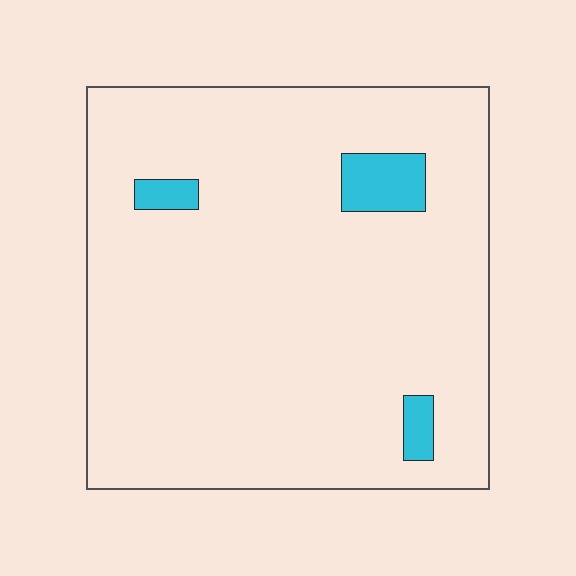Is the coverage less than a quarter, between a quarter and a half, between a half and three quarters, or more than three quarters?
Less than a quarter.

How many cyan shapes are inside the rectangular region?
3.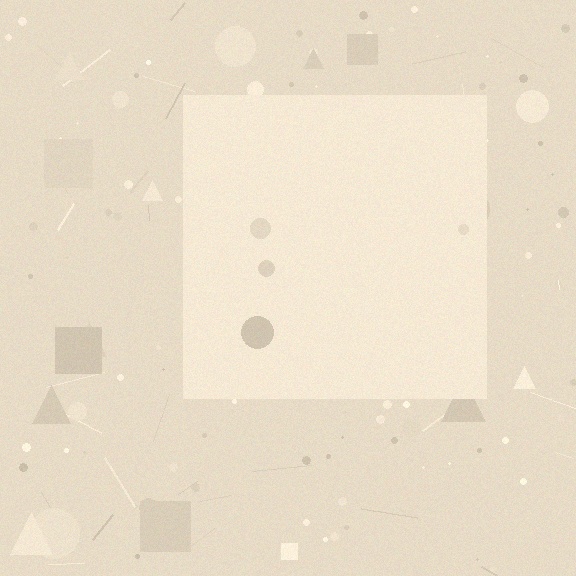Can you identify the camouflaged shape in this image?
The camouflaged shape is a square.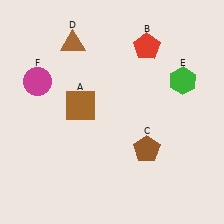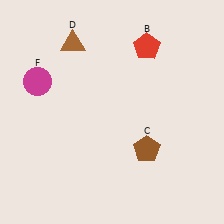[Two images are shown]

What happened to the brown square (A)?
The brown square (A) was removed in Image 2. It was in the top-left area of Image 1.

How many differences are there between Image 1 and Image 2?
There are 2 differences between the two images.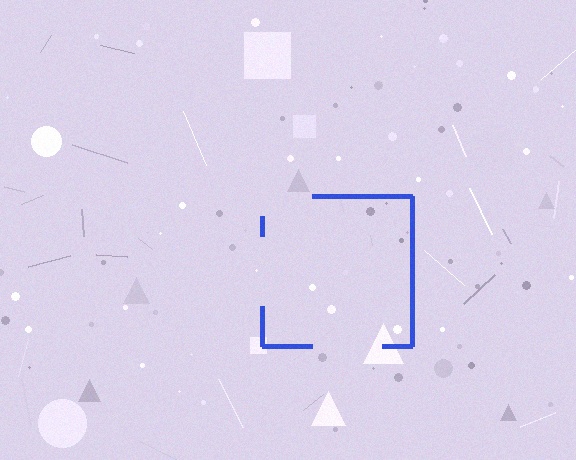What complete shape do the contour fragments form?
The contour fragments form a square.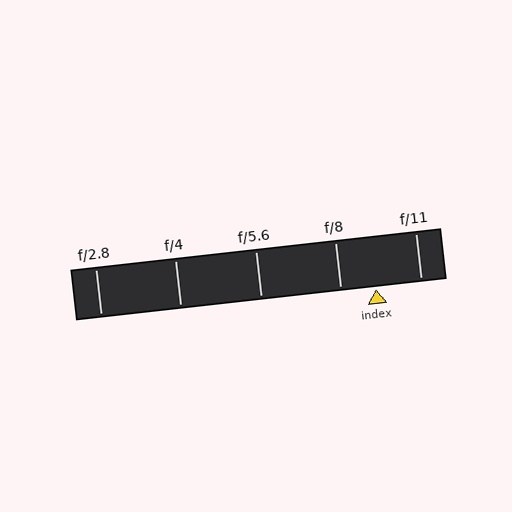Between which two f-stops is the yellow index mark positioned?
The index mark is between f/8 and f/11.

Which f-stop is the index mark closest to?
The index mark is closest to f/8.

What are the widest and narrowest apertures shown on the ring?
The widest aperture shown is f/2.8 and the narrowest is f/11.